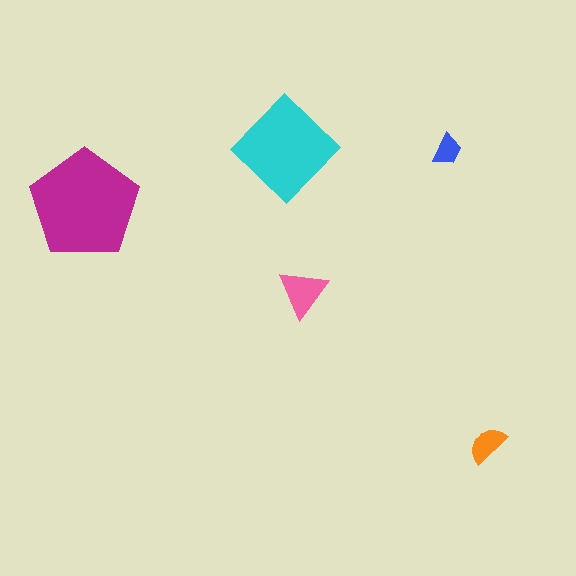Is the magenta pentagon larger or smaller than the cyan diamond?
Larger.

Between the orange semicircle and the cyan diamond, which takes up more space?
The cyan diamond.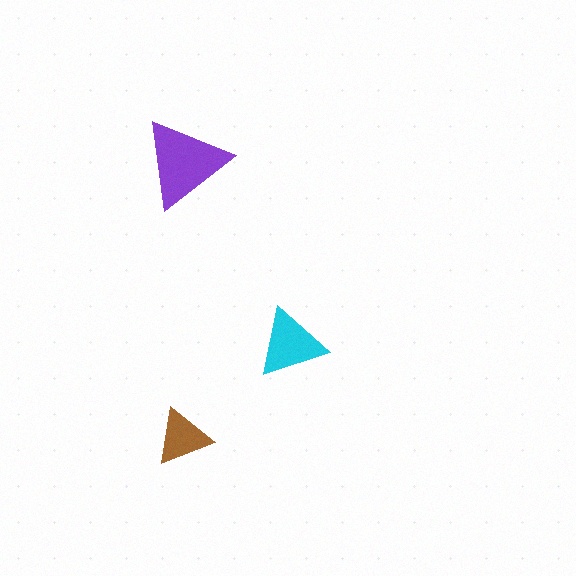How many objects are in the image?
There are 3 objects in the image.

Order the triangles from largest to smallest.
the purple one, the cyan one, the brown one.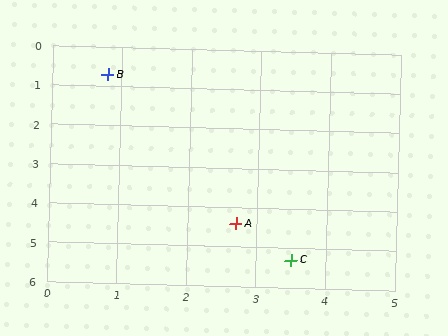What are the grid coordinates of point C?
Point C is at approximately (3.5, 5.3).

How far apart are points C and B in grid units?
Points C and B are about 5.3 grid units apart.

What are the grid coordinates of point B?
Point B is at approximately (0.8, 0.7).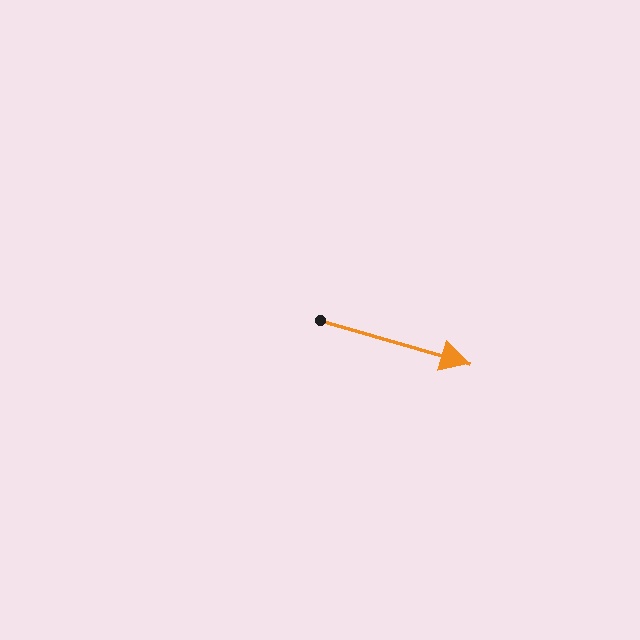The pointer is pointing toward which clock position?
Roughly 4 o'clock.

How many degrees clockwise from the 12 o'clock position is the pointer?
Approximately 106 degrees.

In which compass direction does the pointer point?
East.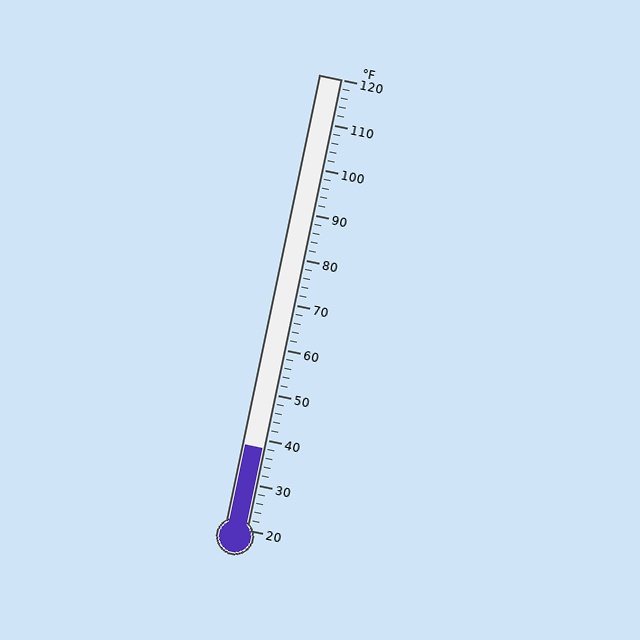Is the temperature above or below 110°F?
The temperature is below 110°F.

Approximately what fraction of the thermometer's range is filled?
The thermometer is filled to approximately 20% of its range.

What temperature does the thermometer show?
The thermometer shows approximately 38°F.